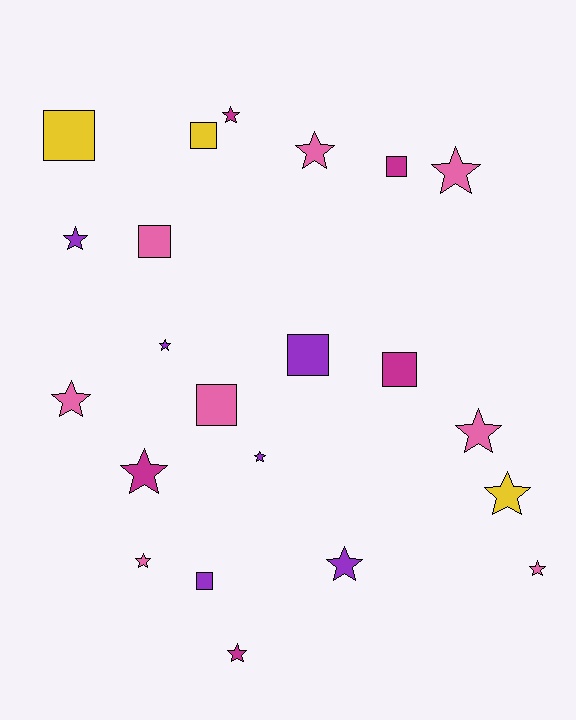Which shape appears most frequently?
Star, with 14 objects.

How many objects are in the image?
There are 22 objects.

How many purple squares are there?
There are 2 purple squares.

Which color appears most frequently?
Pink, with 8 objects.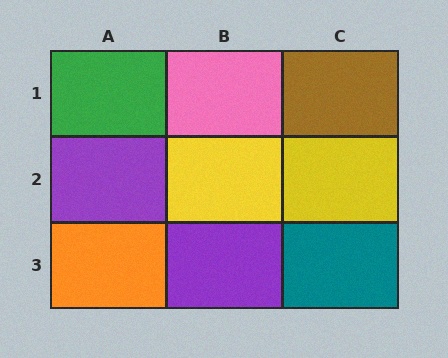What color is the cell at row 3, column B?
Purple.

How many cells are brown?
1 cell is brown.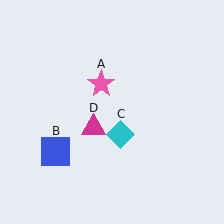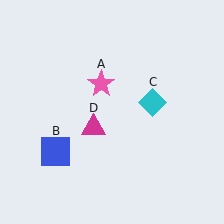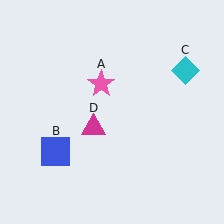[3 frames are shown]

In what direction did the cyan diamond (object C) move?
The cyan diamond (object C) moved up and to the right.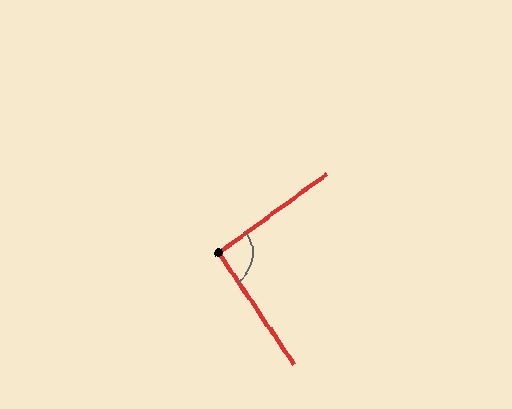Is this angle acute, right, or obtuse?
It is approximately a right angle.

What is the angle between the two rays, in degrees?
Approximately 92 degrees.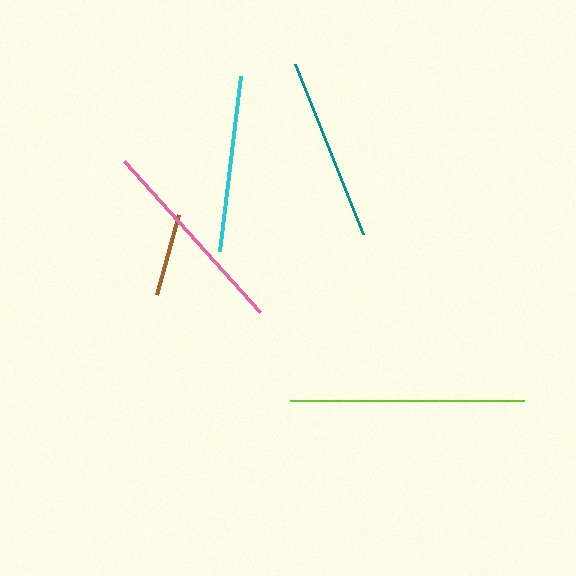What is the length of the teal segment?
The teal segment is approximately 183 pixels long.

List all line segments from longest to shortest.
From longest to shortest: lime, pink, teal, cyan, brown.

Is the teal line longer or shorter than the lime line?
The lime line is longer than the teal line.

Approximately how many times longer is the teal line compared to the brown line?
The teal line is approximately 2.2 times the length of the brown line.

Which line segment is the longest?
The lime line is the longest at approximately 234 pixels.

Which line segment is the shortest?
The brown line is the shortest at approximately 83 pixels.